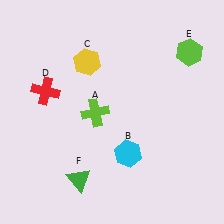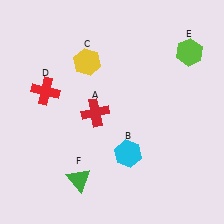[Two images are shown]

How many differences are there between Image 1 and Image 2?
There is 1 difference between the two images.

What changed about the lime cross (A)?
In Image 1, A is lime. In Image 2, it changed to red.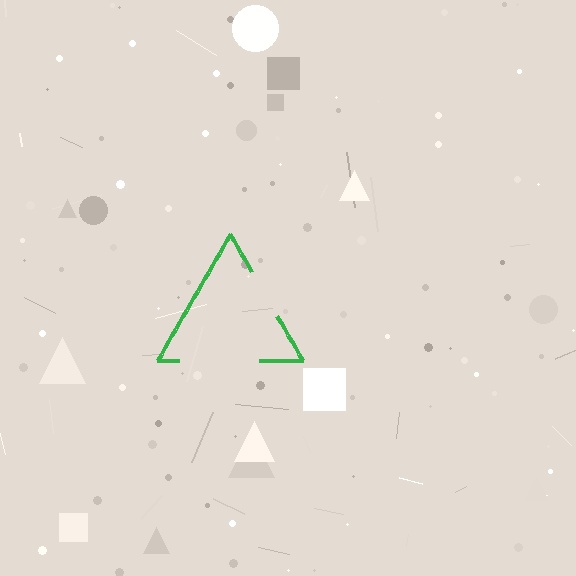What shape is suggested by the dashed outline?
The dashed outline suggests a triangle.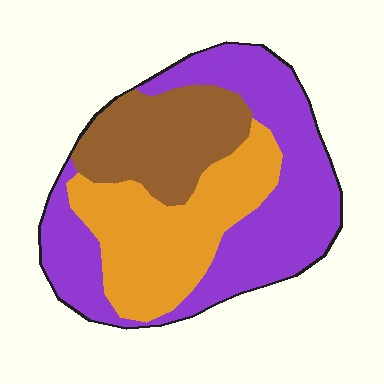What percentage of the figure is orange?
Orange takes up about one third (1/3) of the figure.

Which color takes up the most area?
Purple, at roughly 45%.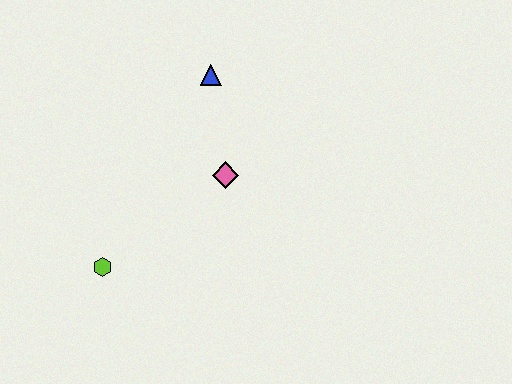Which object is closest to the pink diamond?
The blue triangle is closest to the pink diamond.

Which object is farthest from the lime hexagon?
The blue triangle is farthest from the lime hexagon.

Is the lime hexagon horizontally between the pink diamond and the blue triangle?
No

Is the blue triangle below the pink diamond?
No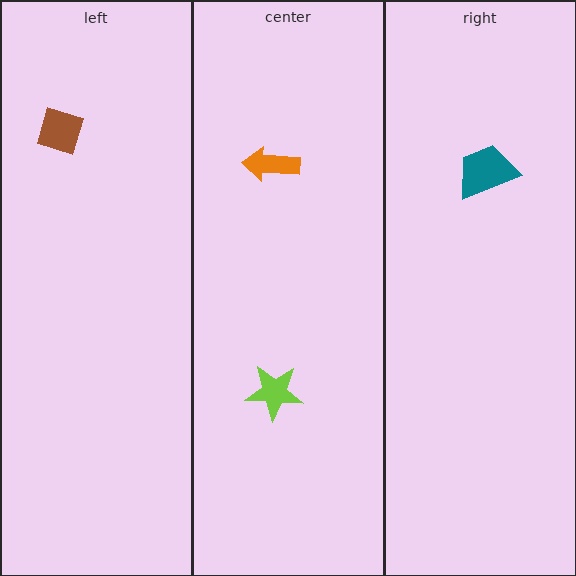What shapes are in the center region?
The lime star, the orange arrow.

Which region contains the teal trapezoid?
The right region.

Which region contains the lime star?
The center region.